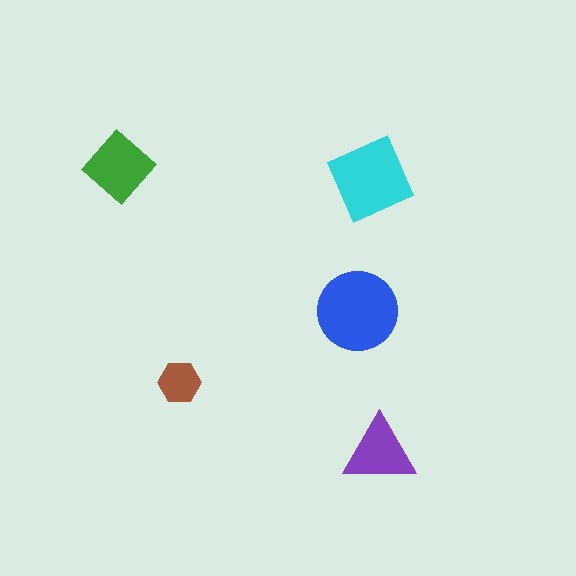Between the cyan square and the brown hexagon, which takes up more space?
The cyan square.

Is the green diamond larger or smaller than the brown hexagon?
Larger.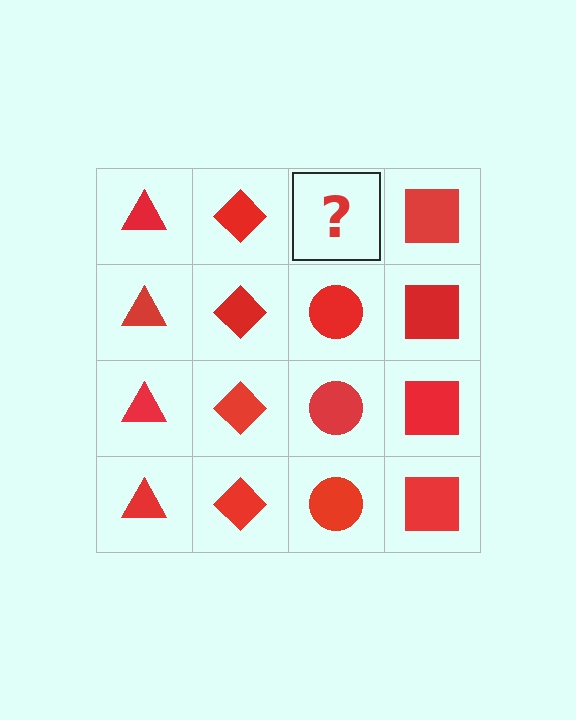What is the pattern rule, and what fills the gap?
The rule is that each column has a consistent shape. The gap should be filled with a red circle.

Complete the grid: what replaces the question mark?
The question mark should be replaced with a red circle.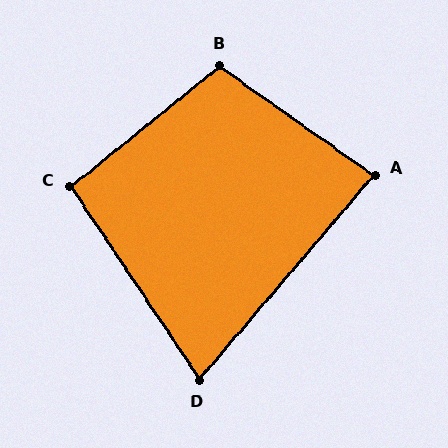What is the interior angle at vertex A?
Approximately 85 degrees (acute).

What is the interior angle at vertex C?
Approximately 95 degrees (obtuse).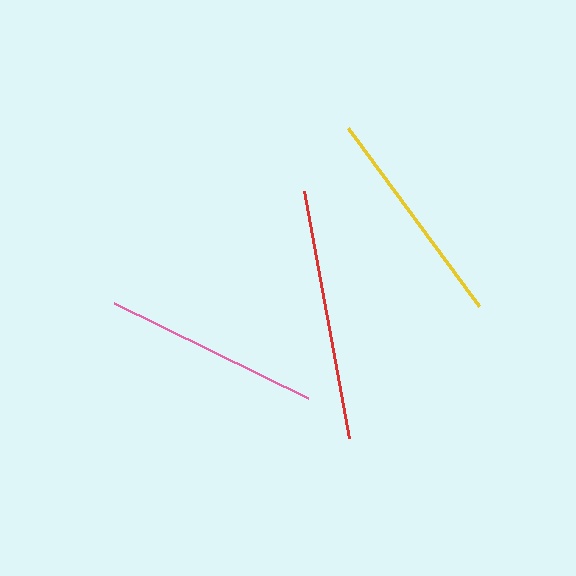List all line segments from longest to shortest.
From longest to shortest: red, yellow, pink.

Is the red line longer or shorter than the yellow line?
The red line is longer than the yellow line.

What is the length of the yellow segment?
The yellow segment is approximately 220 pixels long.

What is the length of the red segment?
The red segment is approximately 251 pixels long.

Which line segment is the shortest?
The pink line is the shortest at approximately 216 pixels.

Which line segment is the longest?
The red line is the longest at approximately 251 pixels.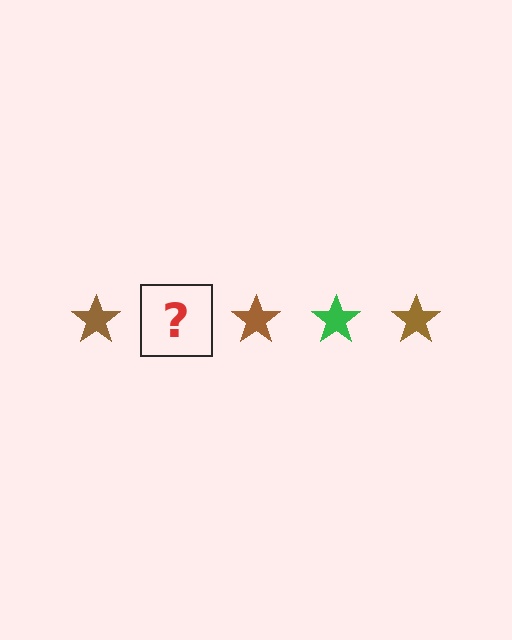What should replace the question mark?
The question mark should be replaced with a green star.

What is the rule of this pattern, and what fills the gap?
The rule is that the pattern cycles through brown, green stars. The gap should be filled with a green star.